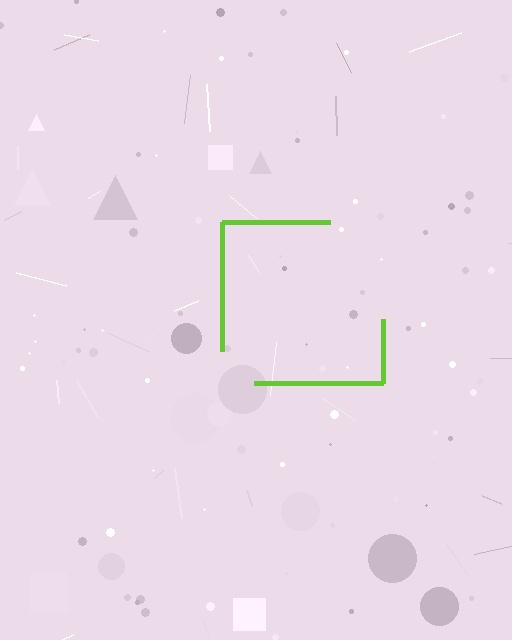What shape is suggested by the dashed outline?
The dashed outline suggests a square.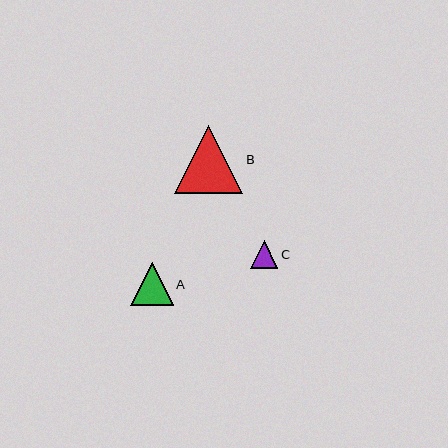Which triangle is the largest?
Triangle B is the largest with a size of approximately 68 pixels.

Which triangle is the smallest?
Triangle C is the smallest with a size of approximately 27 pixels.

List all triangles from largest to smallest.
From largest to smallest: B, A, C.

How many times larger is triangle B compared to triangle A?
Triangle B is approximately 1.6 times the size of triangle A.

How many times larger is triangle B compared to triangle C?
Triangle B is approximately 2.5 times the size of triangle C.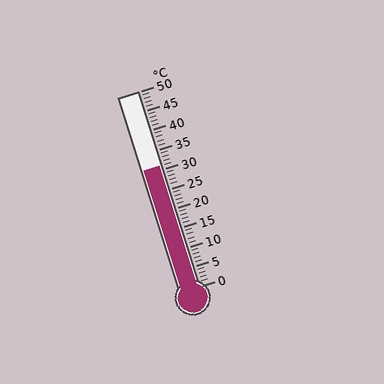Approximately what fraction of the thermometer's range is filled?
The thermometer is filled to approximately 60% of its range.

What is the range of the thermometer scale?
The thermometer scale ranges from 0°C to 50°C.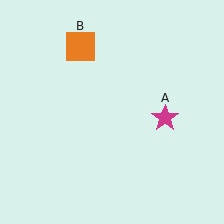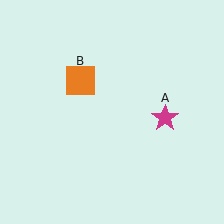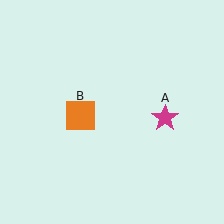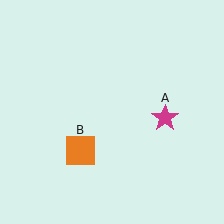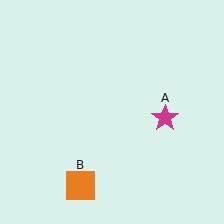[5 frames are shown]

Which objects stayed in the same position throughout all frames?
Magenta star (object A) remained stationary.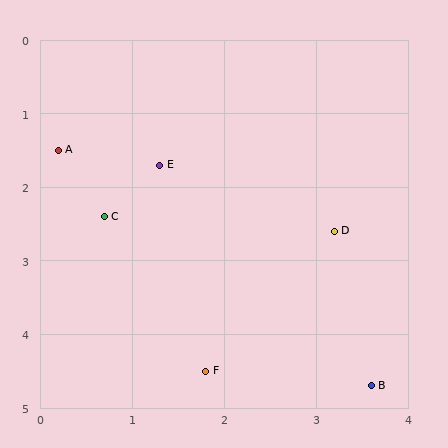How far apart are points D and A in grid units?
Points D and A are about 3.2 grid units apart.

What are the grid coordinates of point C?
Point C is at approximately (0.7, 2.4).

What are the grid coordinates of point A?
Point A is at approximately (0.2, 1.5).